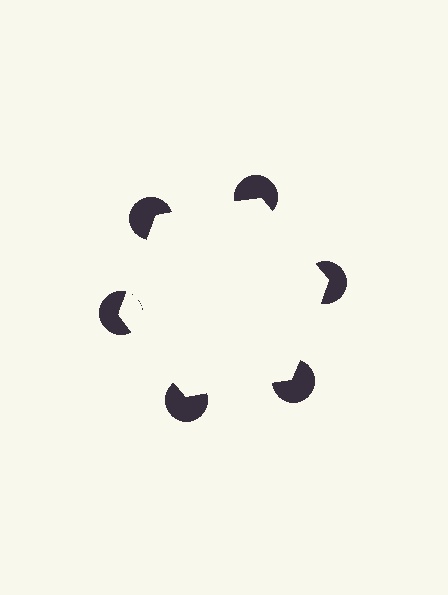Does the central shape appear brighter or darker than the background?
It typically appears slightly brighter than the background, even though no actual brightness change is drawn.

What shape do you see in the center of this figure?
An illusory hexagon — its edges are inferred from the aligned wedge cuts in the pac-man discs, not physically drawn.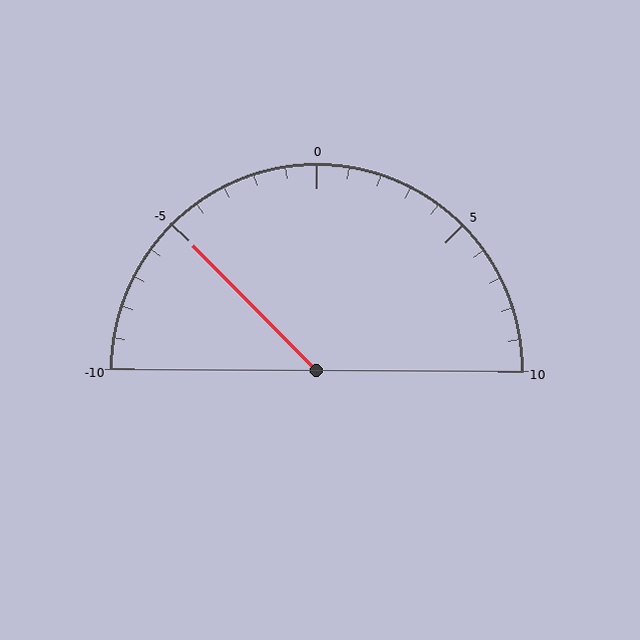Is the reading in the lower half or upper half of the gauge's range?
The reading is in the lower half of the range (-10 to 10).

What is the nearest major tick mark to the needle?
The nearest major tick mark is -5.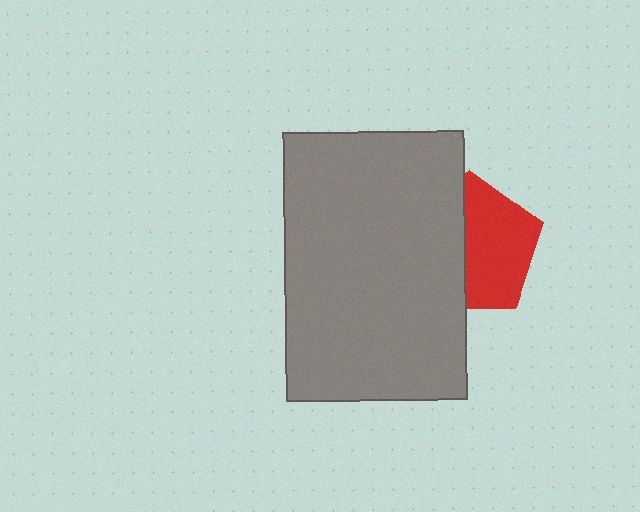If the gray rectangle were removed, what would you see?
You would see the complete red pentagon.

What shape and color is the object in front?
The object in front is a gray rectangle.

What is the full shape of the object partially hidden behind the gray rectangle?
The partially hidden object is a red pentagon.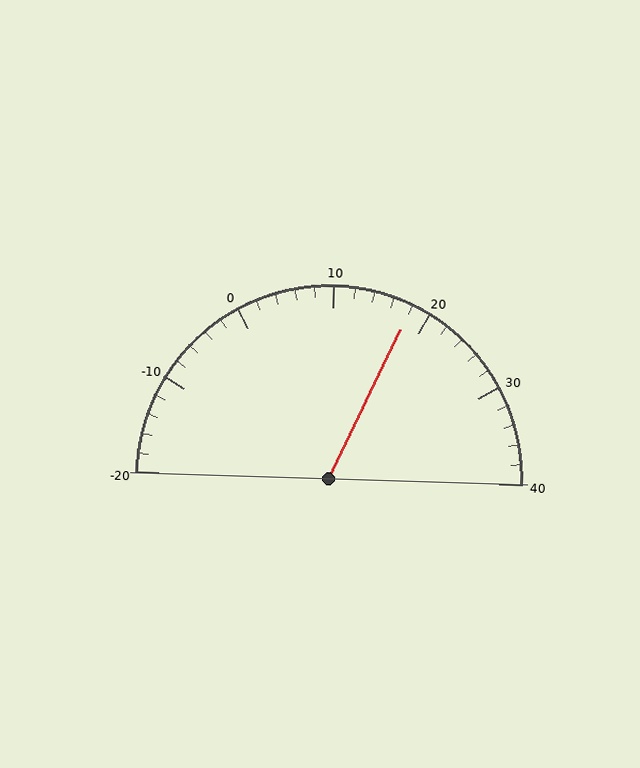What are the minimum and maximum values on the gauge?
The gauge ranges from -20 to 40.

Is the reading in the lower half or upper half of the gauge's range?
The reading is in the upper half of the range (-20 to 40).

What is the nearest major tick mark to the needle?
The nearest major tick mark is 20.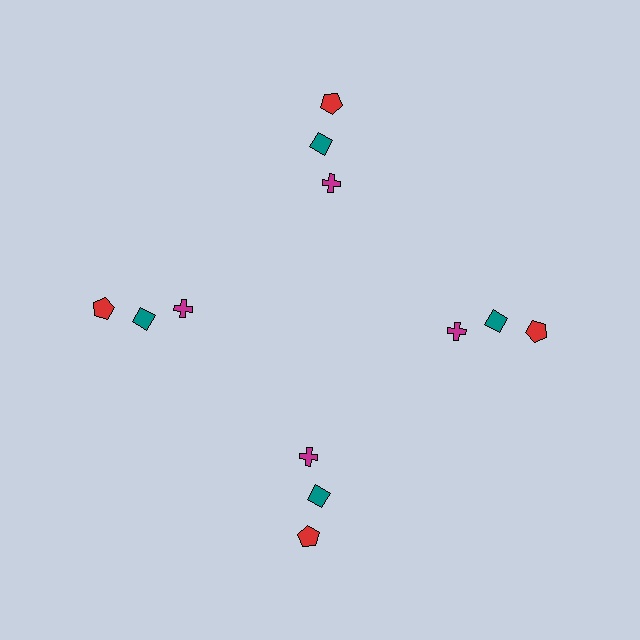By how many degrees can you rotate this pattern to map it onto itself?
The pattern maps onto itself every 90 degrees of rotation.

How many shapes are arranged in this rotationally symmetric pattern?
There are 12 shapes, arranged in 4 groups of 3.